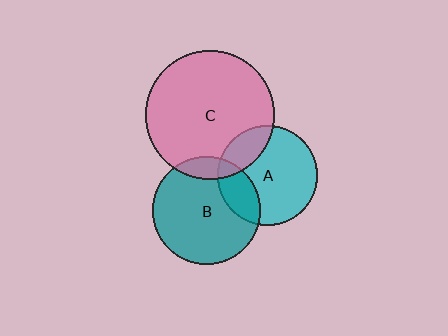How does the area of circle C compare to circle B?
Approximately 1.4 times.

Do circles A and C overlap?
Yes.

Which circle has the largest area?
Circle C (pink).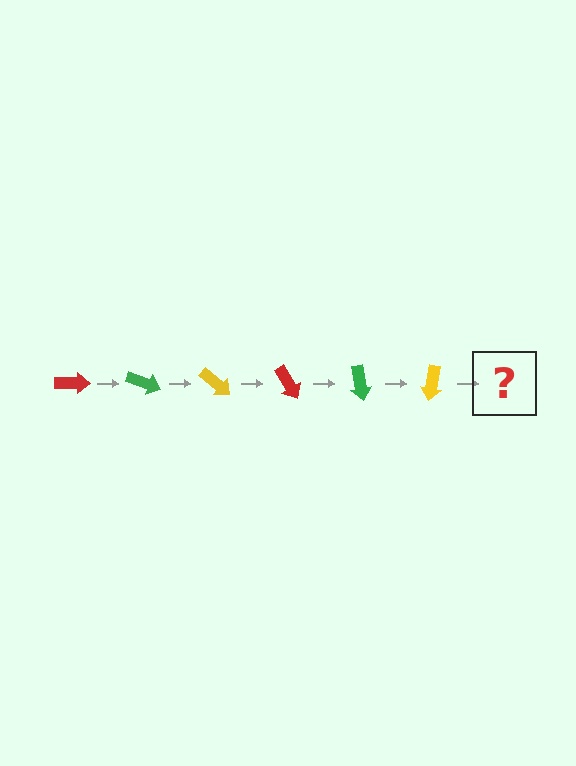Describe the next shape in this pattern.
It should be a red arrow, rotated 120 degrees from the start.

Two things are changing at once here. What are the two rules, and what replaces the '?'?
The two rules are that it rotates 20 degrees each step and the color cycles through red, green, and yellow. The '?' should be a red arrow, rotated 120 degrees from the start.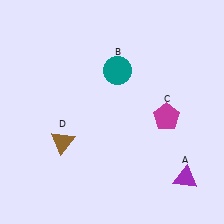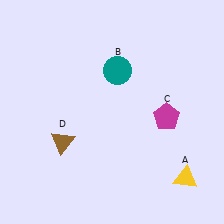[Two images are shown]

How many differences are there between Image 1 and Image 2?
There is 1 difference between the two images.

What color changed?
The triangle (A) changed from purple in Image 1 to yellow in Image 2.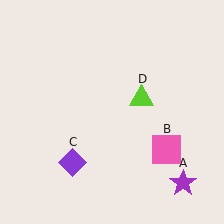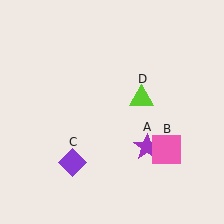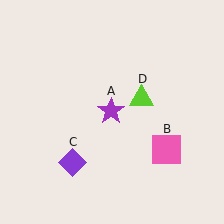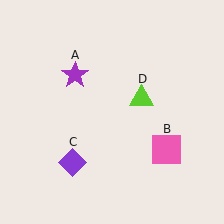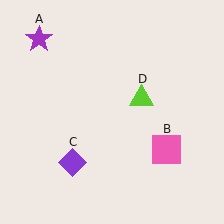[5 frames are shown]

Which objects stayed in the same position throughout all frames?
Pink square (object B) and purple diamond (object C) and lime triangle (object D) remained stationary.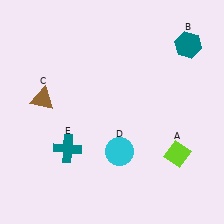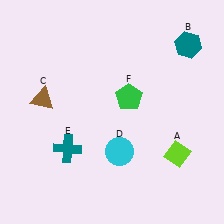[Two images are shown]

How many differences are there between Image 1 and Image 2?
There is 1 difference between the two images.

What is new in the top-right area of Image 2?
A green pentagon (F) was added in the top-right area of Image 2.